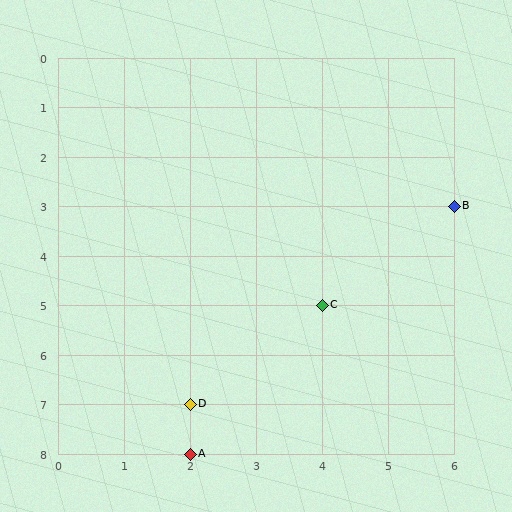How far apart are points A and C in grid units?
Points A and C are 2 columns and 3 rows apart (about 3.6 grid units diagonally).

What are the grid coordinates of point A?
Point A is at grid coordinates (2, 8).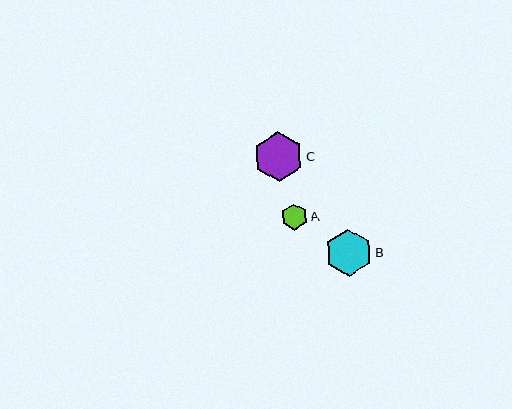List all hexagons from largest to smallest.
From largest to smallest: C, B, A.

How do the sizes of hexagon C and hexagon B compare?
Hexagon C and hexagon B are approximately the same size.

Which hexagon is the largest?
Hexagon C is the largest with a size of approximately 49 pixels.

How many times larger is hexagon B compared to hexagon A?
Hexagon B is approximately 1.8 times the size of hexagon A.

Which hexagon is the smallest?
Hexagon A is the smallest with a size of approximately 26 pixels.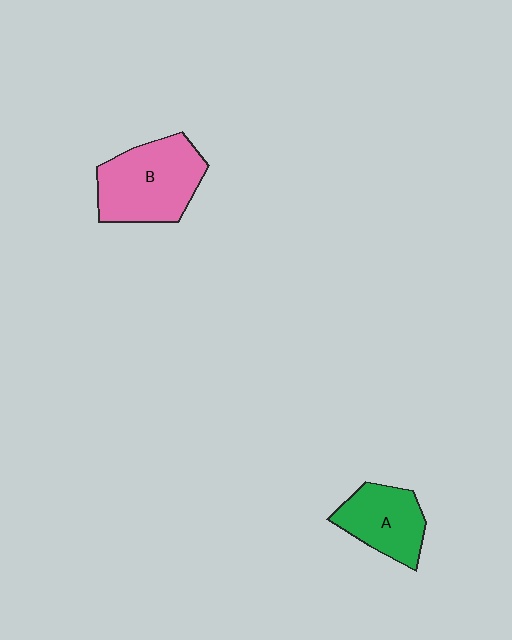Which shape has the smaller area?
Shape A (green).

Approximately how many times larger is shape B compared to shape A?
Approximately 1.4 times.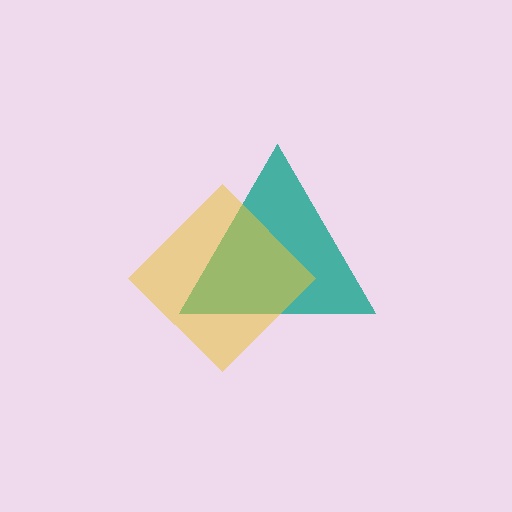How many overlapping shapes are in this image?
There are 2 overlapping shapes in the image.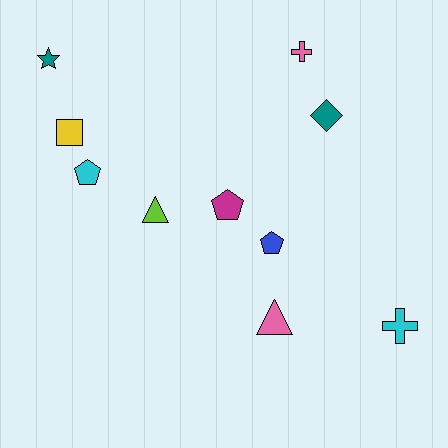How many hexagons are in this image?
There are no hexagons.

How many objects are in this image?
There are 10 objects.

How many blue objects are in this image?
There is 1 blue object.